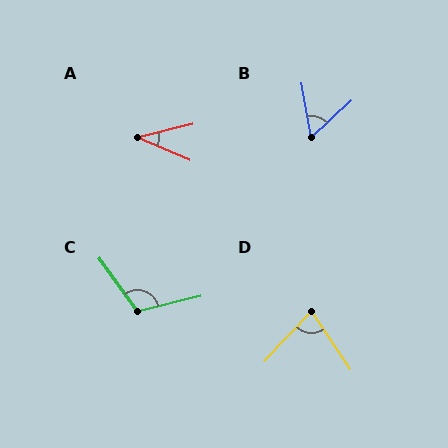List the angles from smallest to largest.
A (37°), B (57°), D (77°), C (112°).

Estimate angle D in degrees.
Approximately 77 degrees.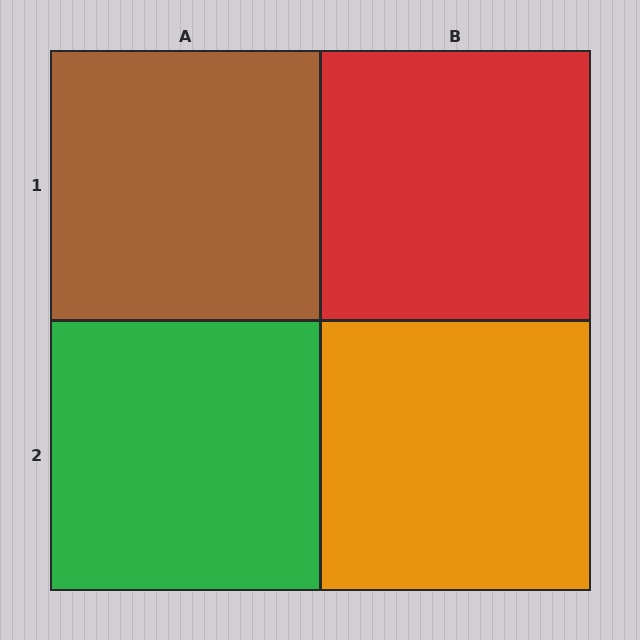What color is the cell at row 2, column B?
Orange.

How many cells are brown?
1 cell is brown.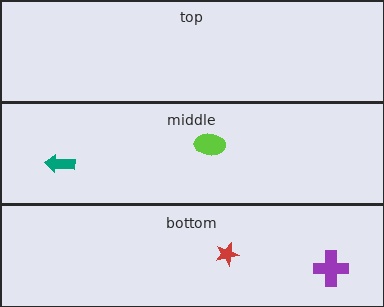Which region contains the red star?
The bottom region.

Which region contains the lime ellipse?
The middle region.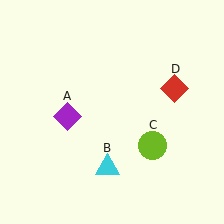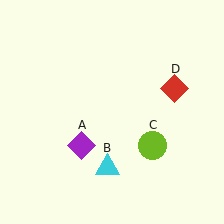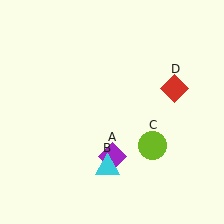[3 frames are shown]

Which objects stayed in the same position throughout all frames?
Cyan triangle (object B) and lime circle (object C) and red diamond (object D) remained stationary.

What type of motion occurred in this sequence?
The purple diamond (object A) rotated counterclockwise around the center of the scene.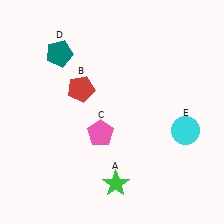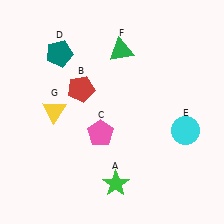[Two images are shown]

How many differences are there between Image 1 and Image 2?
There are 2 differences between the two images.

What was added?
A green triangle (F), a yellow triangle (G) were added in Image 2.